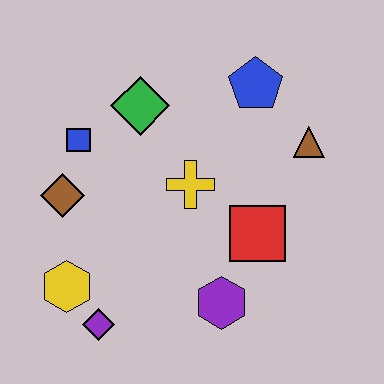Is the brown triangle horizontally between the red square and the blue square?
No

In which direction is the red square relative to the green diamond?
The red square is below the green diamond.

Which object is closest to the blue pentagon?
The brown triangle is closest to the blue pentagon.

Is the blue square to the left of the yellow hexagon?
No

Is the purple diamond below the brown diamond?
Yes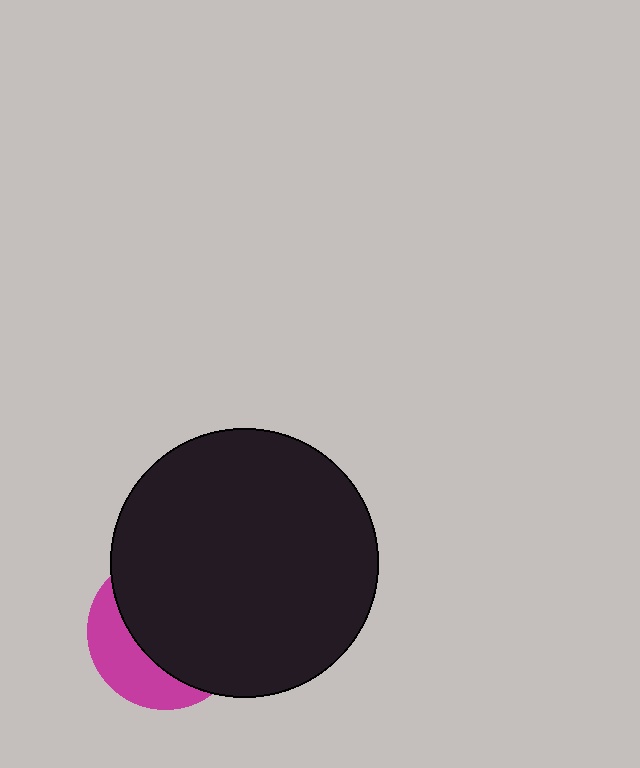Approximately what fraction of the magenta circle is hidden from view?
Roughly 68% of the magenta circle is hidden behind the black circle.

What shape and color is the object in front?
The object in front is a black circle.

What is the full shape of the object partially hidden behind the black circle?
The partially hidden object is a magenta circle.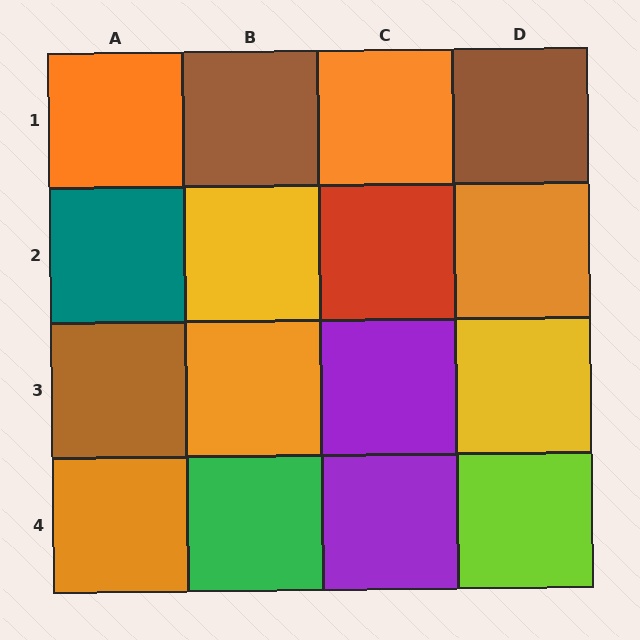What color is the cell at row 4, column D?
Lime.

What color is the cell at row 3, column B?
Orange.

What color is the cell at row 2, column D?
Orange.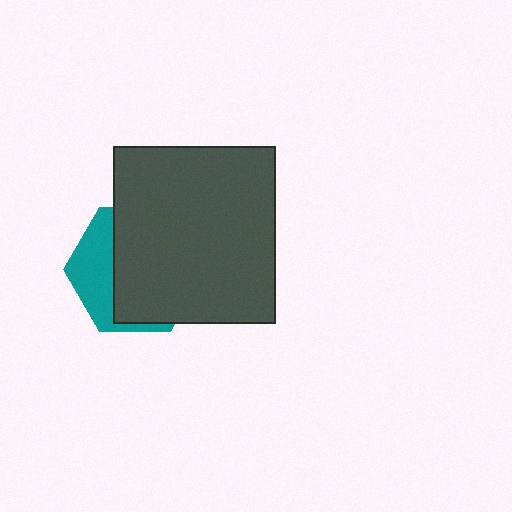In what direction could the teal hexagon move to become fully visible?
The teal hexagon could move left. That would shift it out from behind the dark gray rectangle entirely.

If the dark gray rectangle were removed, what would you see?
You would see the complete teal hexagon.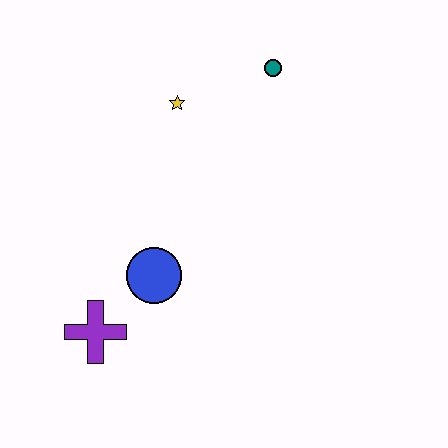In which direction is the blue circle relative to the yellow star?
The blue circle is below the yellow star.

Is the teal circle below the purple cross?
No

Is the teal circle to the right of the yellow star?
Yes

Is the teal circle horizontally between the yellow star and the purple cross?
No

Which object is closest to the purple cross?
The blue circle is closest to the purple cross.